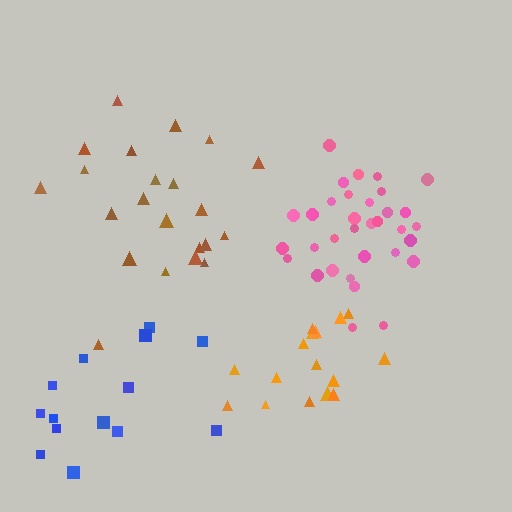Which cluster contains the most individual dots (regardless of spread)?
Pink (33).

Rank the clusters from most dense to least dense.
pink, orange, brown, blue.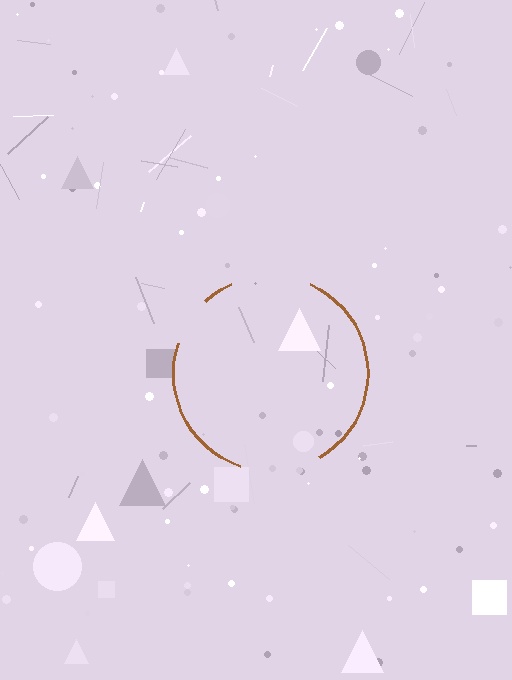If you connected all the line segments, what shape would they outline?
They would outline a circle.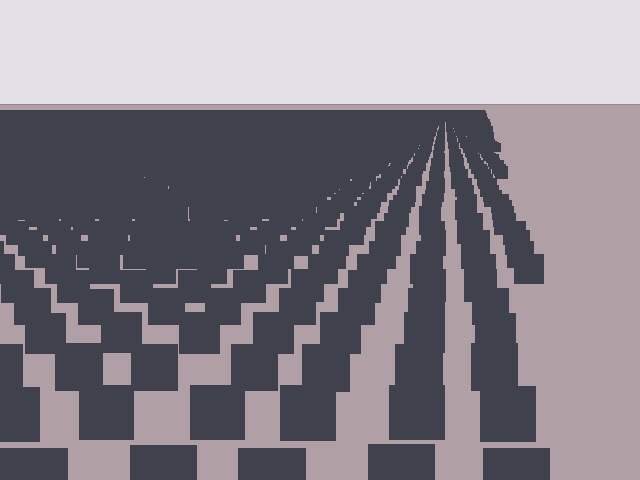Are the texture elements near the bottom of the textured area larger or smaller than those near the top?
Larger. Near the bottom, elements are closer to the viewer and appear at a bigger on-screen size.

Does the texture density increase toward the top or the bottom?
Density increases toward the top.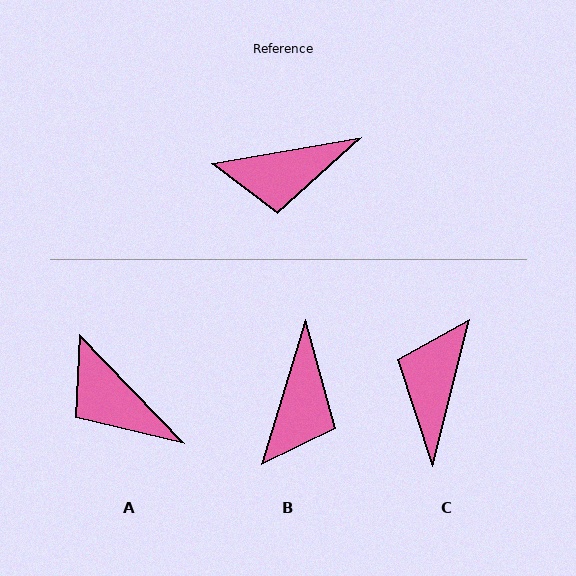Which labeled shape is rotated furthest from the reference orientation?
C, about 114 degrees away.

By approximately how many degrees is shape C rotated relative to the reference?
Approximately 114 degrees clockwise.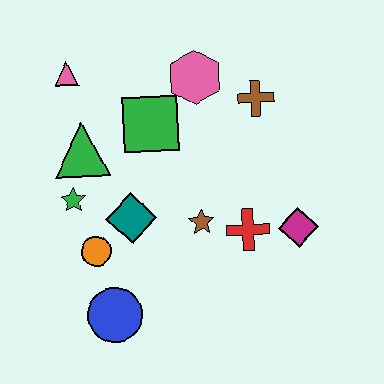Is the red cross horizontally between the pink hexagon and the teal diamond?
No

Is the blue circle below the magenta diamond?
Yes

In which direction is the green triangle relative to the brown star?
The green triangle is to the left of the brown star.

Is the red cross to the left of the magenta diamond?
Yes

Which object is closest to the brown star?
The red cross is closest to the brown star.